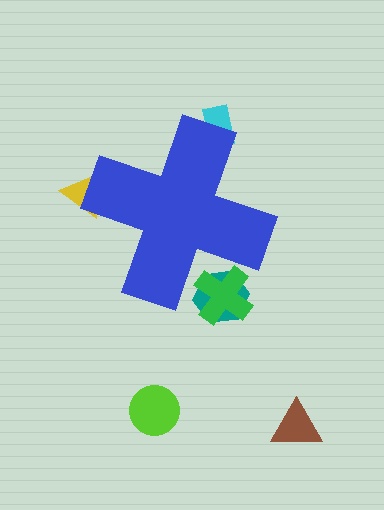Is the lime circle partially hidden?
No, the lime circle is fully visible.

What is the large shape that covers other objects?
A blue cross.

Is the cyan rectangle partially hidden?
Yes, the cyan rectangle is partially hidden behind the blue cross.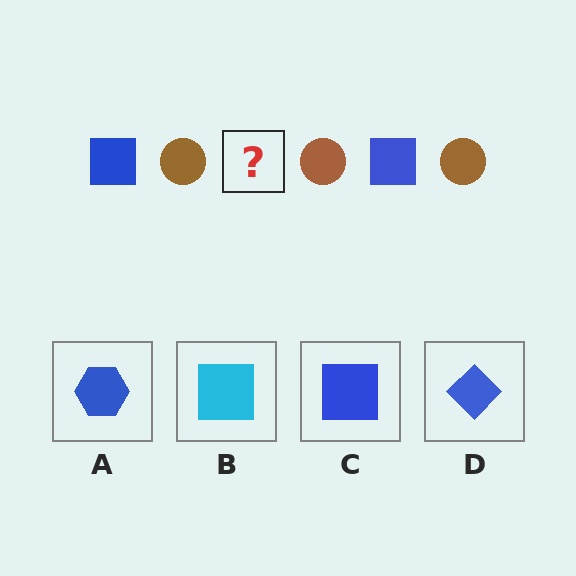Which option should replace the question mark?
Option C.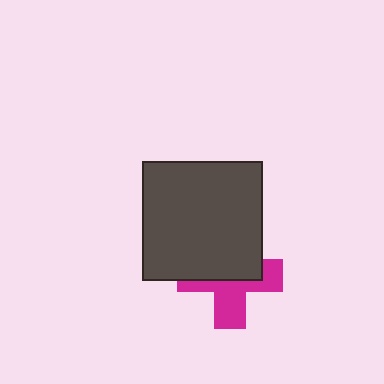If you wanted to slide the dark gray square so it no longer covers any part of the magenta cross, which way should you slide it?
Slide it up — that is the most direct way to separate the two shapes.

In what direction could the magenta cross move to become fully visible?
The magenta cross could move down. That would shift it out from behind the dark gray square entirely.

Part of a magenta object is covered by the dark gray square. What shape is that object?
It is a cross.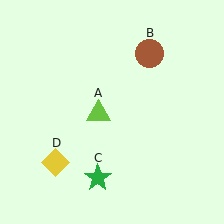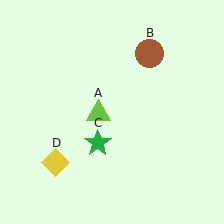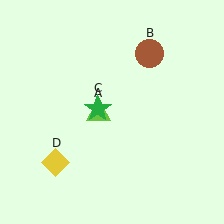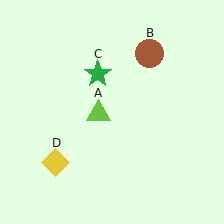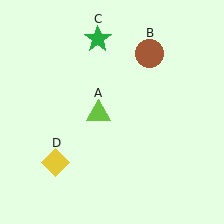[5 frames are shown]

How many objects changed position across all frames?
1 object changed position: green star (object C).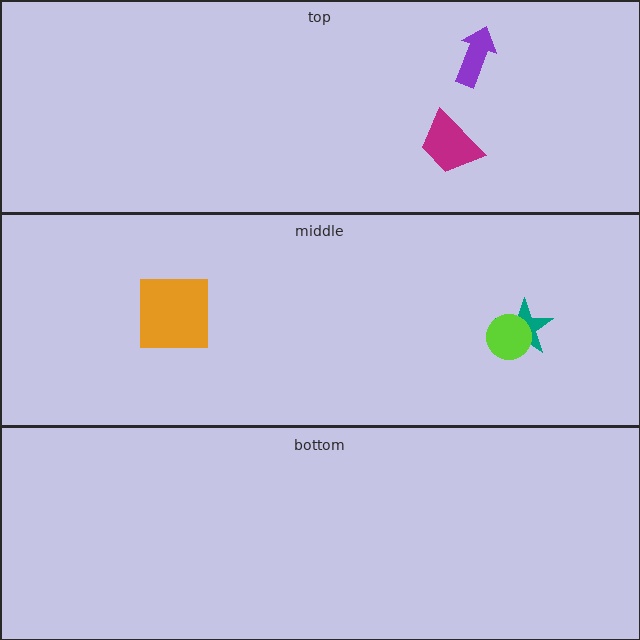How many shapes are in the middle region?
3.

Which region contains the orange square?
The middle region.